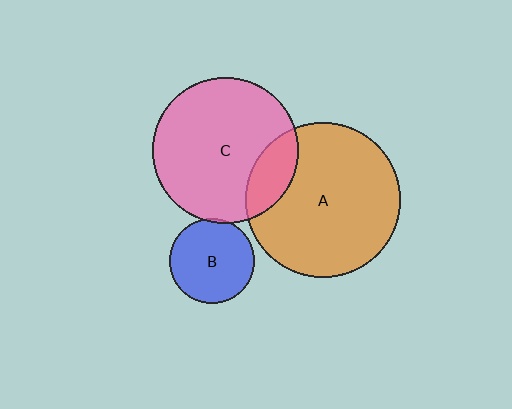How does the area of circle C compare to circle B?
Approximately 3.0 times.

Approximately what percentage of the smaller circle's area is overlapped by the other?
Approximately 5%.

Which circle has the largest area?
Circle A (orange).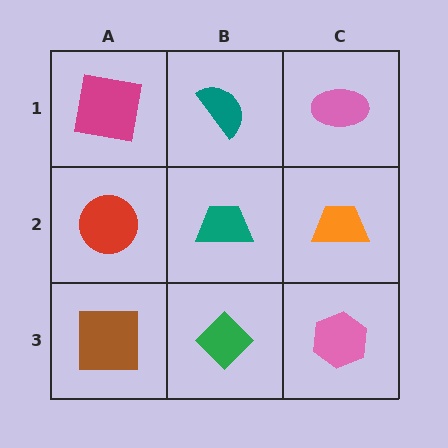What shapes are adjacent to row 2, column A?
A magenta square (row 1, column A), a brown square (row 3, column A), a teal trapezoid (row 2, column B).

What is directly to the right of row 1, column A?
A teal semicircle.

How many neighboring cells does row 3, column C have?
2.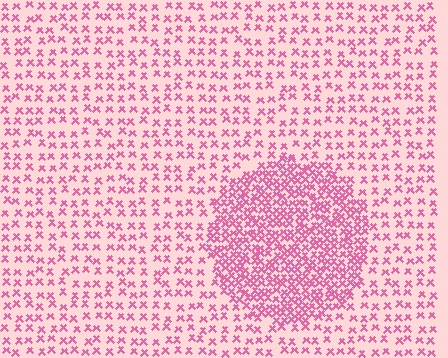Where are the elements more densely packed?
The elements are more densely packed inside the circle boundary.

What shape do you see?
I see a circle.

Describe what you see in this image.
The image contains small pink elements arranged at two different densities. A circle-shaped region is visible where the elements are more densely packed than the surrounding area.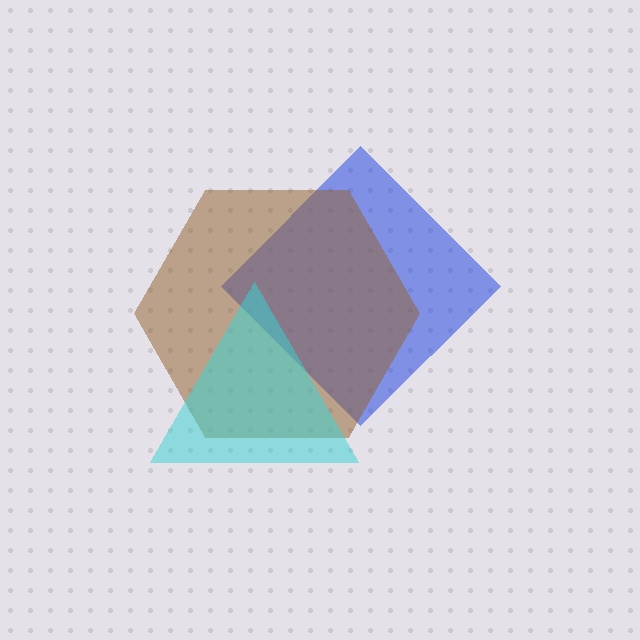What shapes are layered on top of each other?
The layered shapes are: a blue diamond, a brown hexagon, a cyan triangle.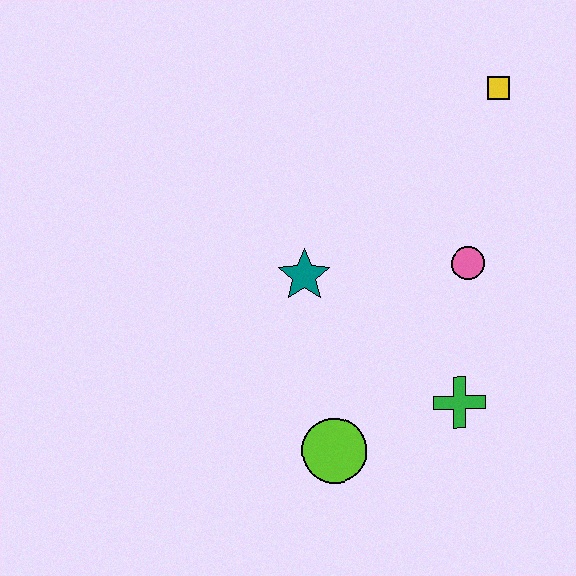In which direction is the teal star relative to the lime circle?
The teal star is above the lime circle.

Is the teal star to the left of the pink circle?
Yes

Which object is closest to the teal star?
The pink circle is closest to the teal star.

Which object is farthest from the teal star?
The yellow square is farthest from the teal star.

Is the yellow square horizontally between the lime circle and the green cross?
No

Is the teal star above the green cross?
Yes